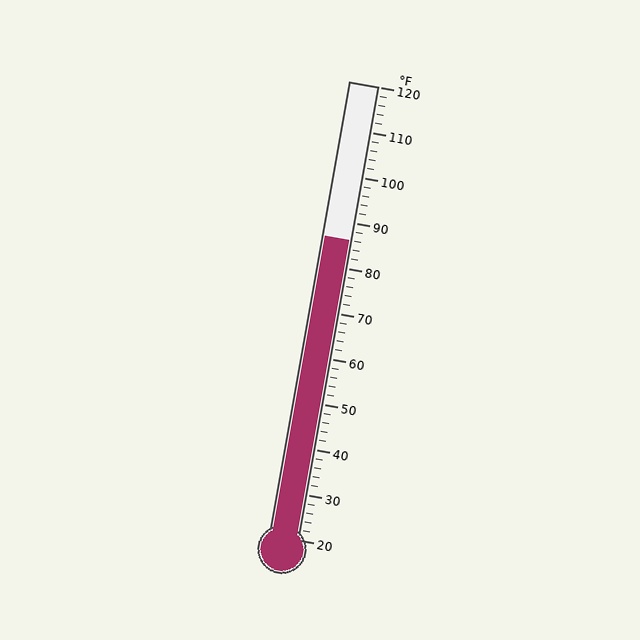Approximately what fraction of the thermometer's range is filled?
The thermometer is filled to approximately 65% of its range.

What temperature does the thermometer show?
The thermometer shows approximately 86°F.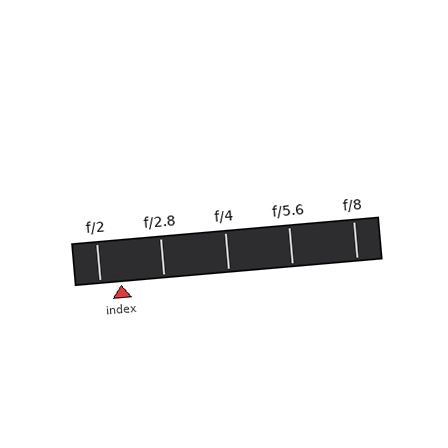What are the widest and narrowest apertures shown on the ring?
The widest aperture shown is f/2 and the narrowest is f/8.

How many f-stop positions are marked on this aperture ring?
There are 5 f-stop positions marked.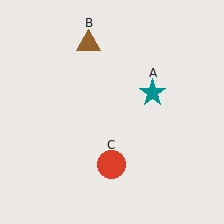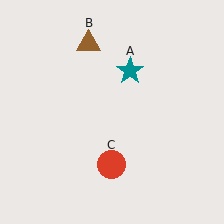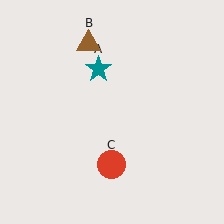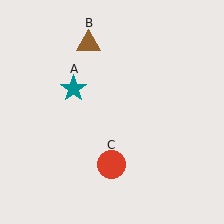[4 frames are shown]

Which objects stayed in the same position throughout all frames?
Brown triangle (object B) and red circle (object C) remained stationary.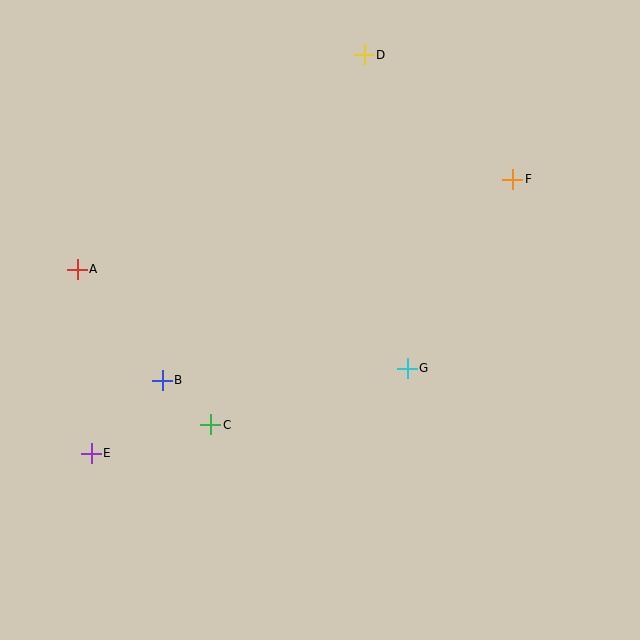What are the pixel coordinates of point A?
Point A is at (77, 269).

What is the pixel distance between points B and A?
The distance between B and A is 139 pixels.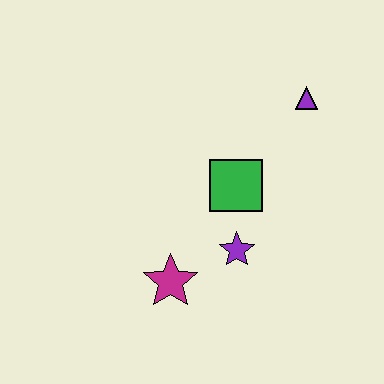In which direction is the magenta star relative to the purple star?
The magenta star is to the left of the purple star.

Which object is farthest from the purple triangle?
The magenta star is farthest from the purple triangle.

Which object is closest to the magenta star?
The purple star is closest to the magenta star.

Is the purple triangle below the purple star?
No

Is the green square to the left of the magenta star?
No